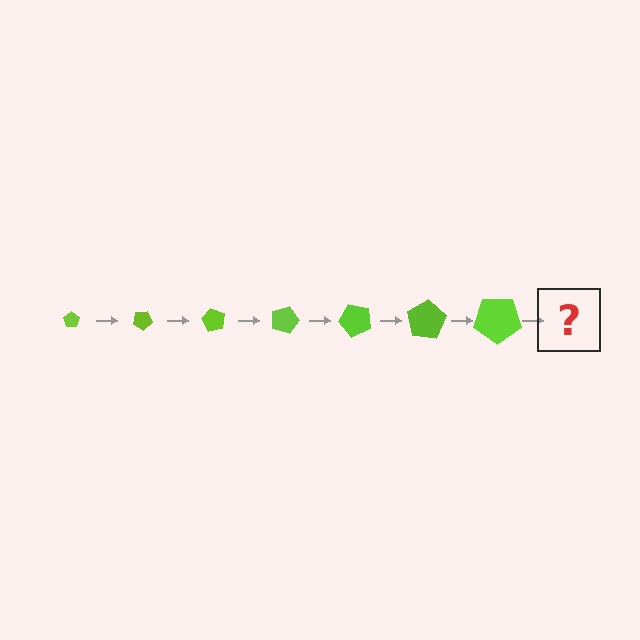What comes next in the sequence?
The next element should be a pentagon, larger than the previous one and rotated 210 degrees from the start.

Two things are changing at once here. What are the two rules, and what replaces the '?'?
The two rules are that the pentagon grows larger each step and it rotates 30 degrees each step. The '?' should be a pentagon, larger than the previous one and rotated 210 degrees from the start.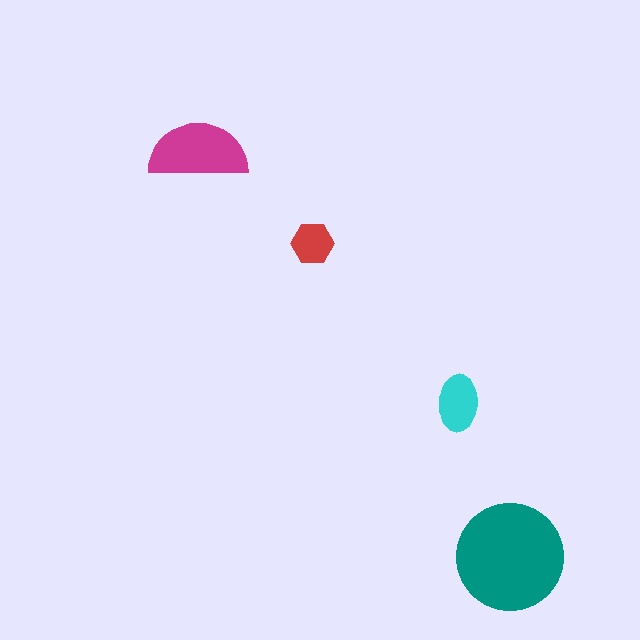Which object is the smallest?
The red hexagon.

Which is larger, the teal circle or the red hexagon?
The teal circle.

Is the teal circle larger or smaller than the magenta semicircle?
Larger.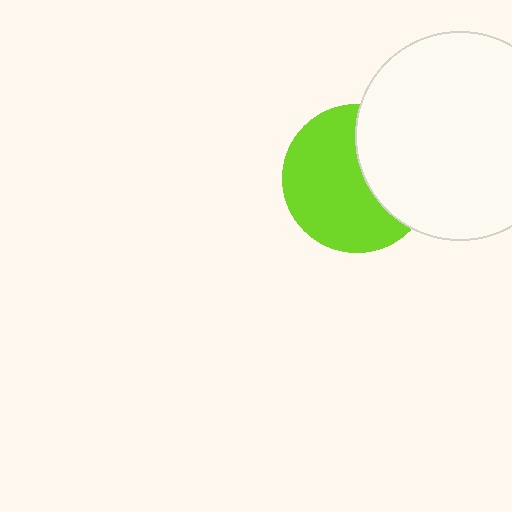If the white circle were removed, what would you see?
You would see the complete lime circle.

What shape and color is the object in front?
The object in front is a white circle.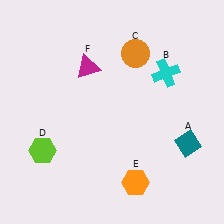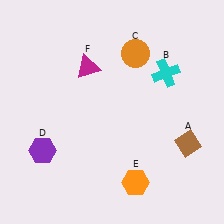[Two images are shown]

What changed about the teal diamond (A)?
In Image 1, A is teal. In Image 2, it changed to brown.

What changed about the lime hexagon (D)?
In Image 1, D is lime. In Image 2, it changed to purple.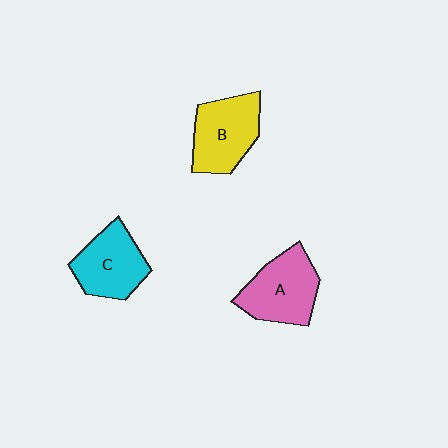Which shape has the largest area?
Shape A (pink).